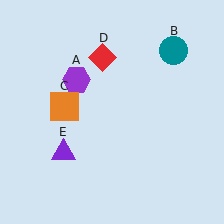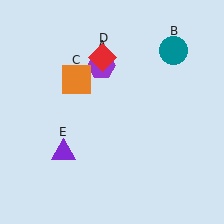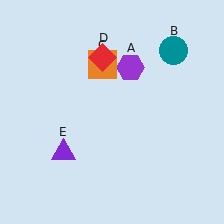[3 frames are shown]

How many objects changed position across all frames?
2 objects changed position: purple hexagon (object A), orange square (object C).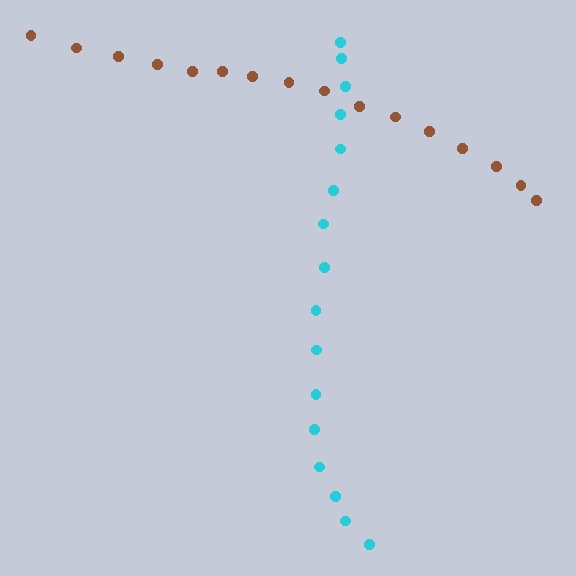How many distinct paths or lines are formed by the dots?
There are 2 distinct paths.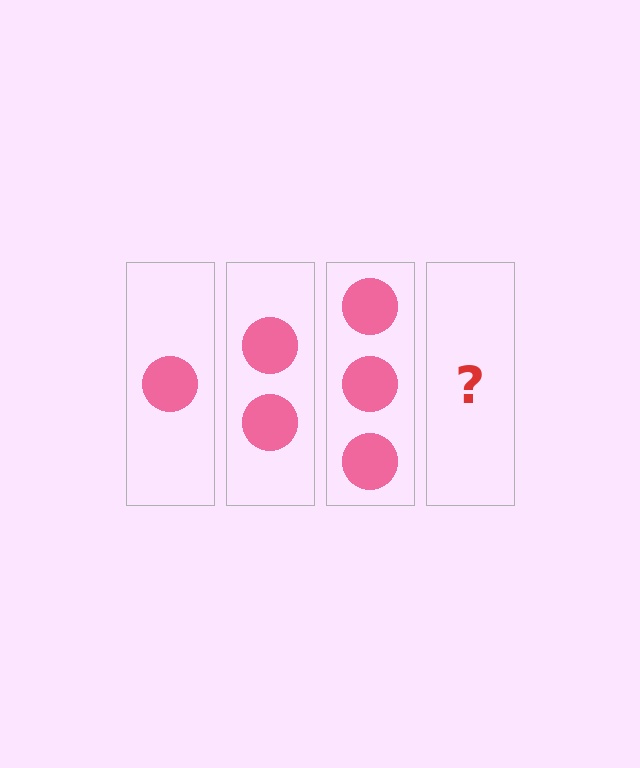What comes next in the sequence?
The next element should be 4 circles.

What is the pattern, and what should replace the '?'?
The pattern is that each step adds one more circle. The '?' should be 4 circles.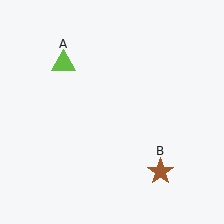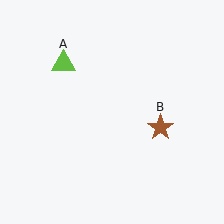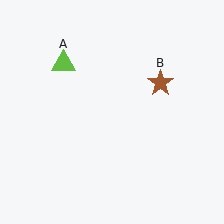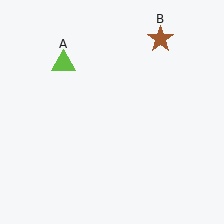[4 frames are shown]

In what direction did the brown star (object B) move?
The brown star (object B) moved up.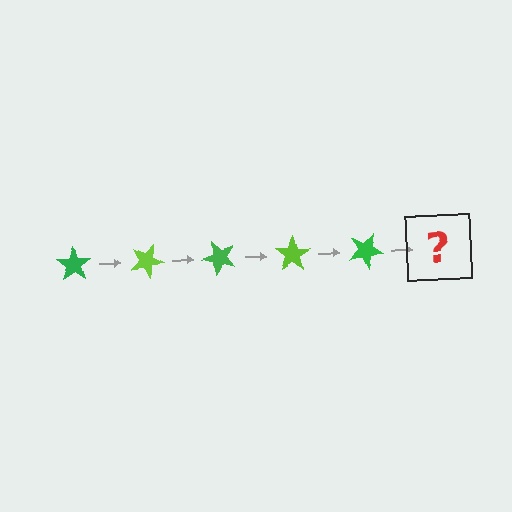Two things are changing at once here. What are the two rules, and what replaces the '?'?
The two rules are that it rotates 25 degrees each step and the color cycles through green and lime. The '?' should be a lime star, rotated 125 degrees from the start.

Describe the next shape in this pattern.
It should be a lime star, rotated 125 degrees from the start.